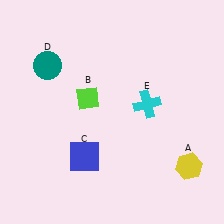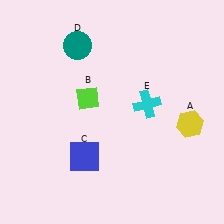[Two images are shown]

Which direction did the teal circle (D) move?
The teal circle (D) moved right.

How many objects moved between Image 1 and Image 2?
2 objects moved between the two images.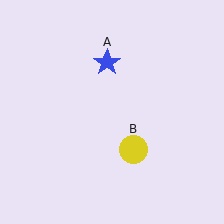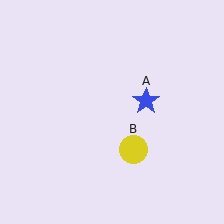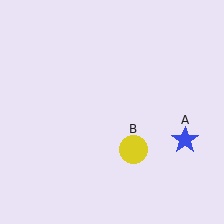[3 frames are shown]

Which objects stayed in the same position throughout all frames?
Yellow circle (object B) remained stationary.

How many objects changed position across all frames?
1 object changed position: blue star (object A).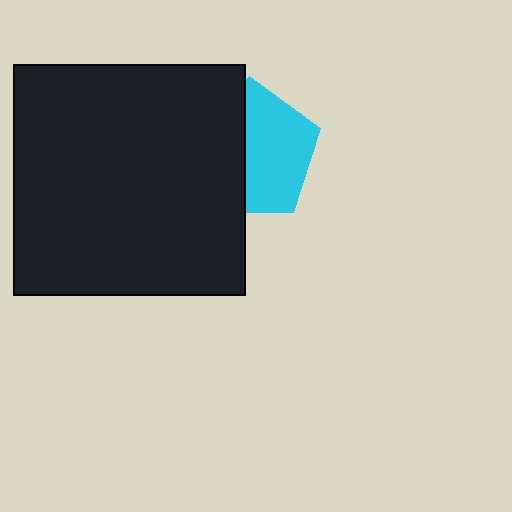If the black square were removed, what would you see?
You would see the complete cyan pentagon.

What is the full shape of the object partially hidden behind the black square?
The partially hidden object is a cyan pentagon.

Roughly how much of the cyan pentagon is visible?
About half of it is visible (roughly 54%).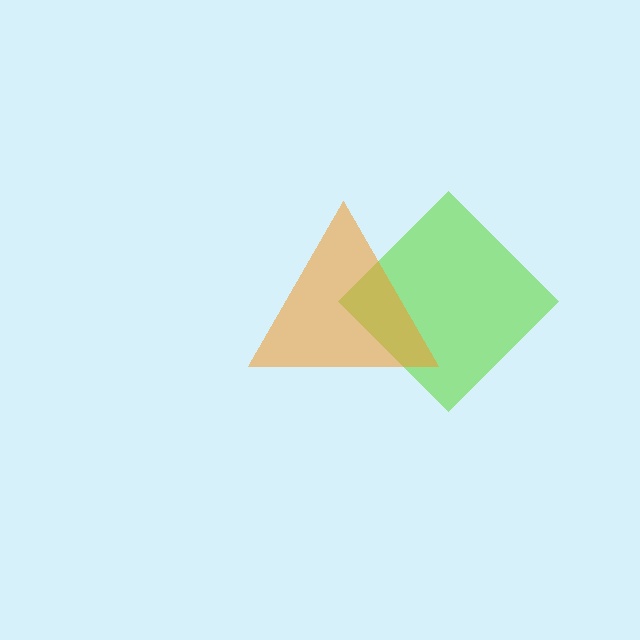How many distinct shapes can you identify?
There are 2 distinct shapes: a lime diamond, an orange triangle.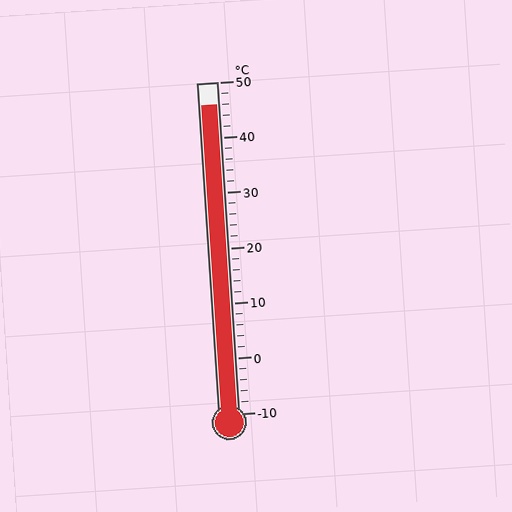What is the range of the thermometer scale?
The thermometer scale ranges from -10°C to 50°C.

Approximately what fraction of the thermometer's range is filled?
The thermometer is filled to approximately 95% of its range.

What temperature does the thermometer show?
The thermometer shows approximately 46°C.